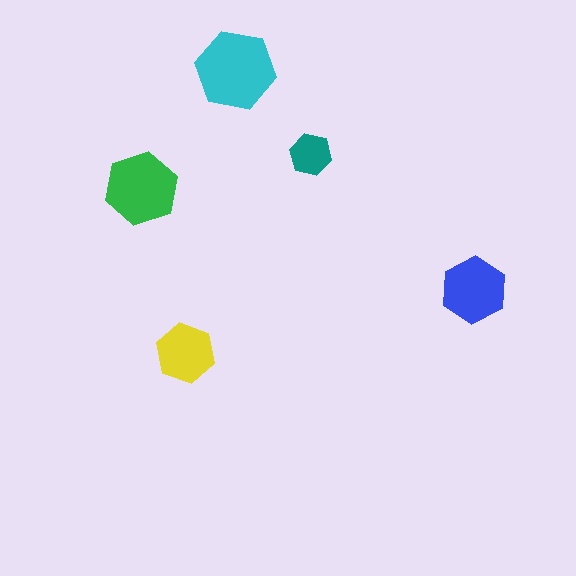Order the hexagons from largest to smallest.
the cyan one, the green one, the blue one, the yellow one, the teal one.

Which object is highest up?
The cyan hexagon is topmost.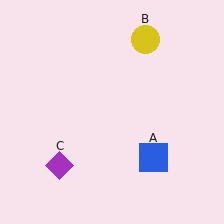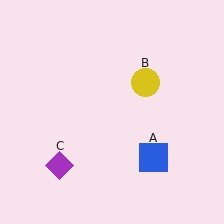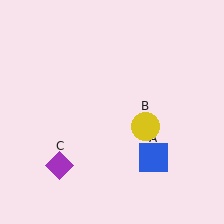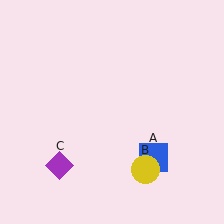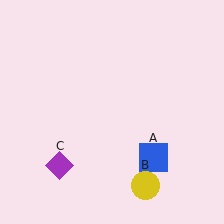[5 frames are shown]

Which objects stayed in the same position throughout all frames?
Blue square (object A) and purple diamond (object C) remained stationary.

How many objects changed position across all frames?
1 object changed position: yellow circle (object B).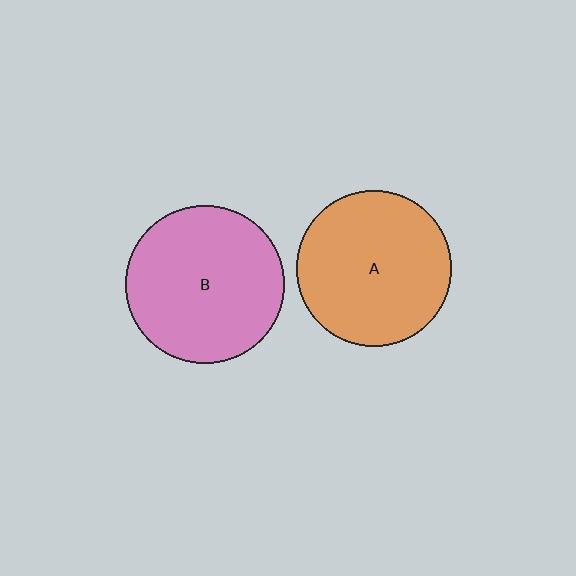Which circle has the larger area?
Circle B (pink).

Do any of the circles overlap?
No, none of the circles overlap.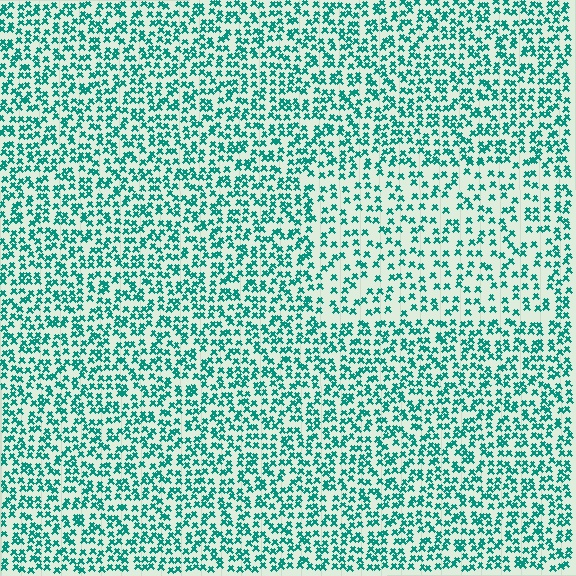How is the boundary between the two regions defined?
The boundary is defined by a change in element density (approximately 1.7x ratio). All elements are the same color, size, and shape.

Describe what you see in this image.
The image contains small teal elements arranged at two different densities. A rectangle-shaped region is visible where the elements are less densely packed than the surrounding area.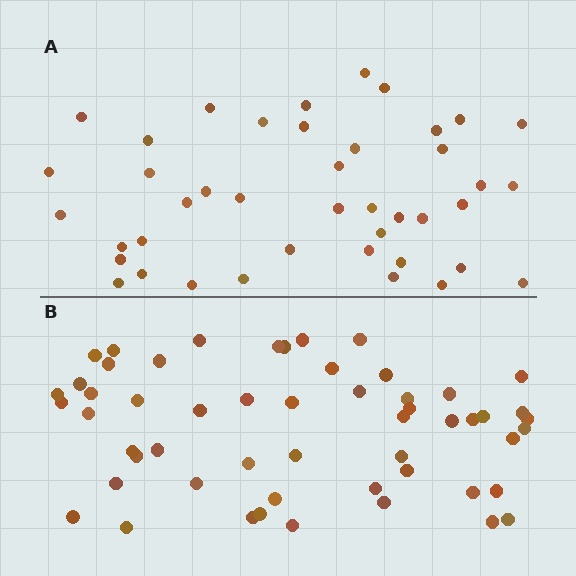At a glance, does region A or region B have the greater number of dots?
Region B (the bottom region) has more dots.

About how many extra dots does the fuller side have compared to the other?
Region B has roughly 12 or so more dots than region A.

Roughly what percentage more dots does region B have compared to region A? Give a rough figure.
About 30% more.